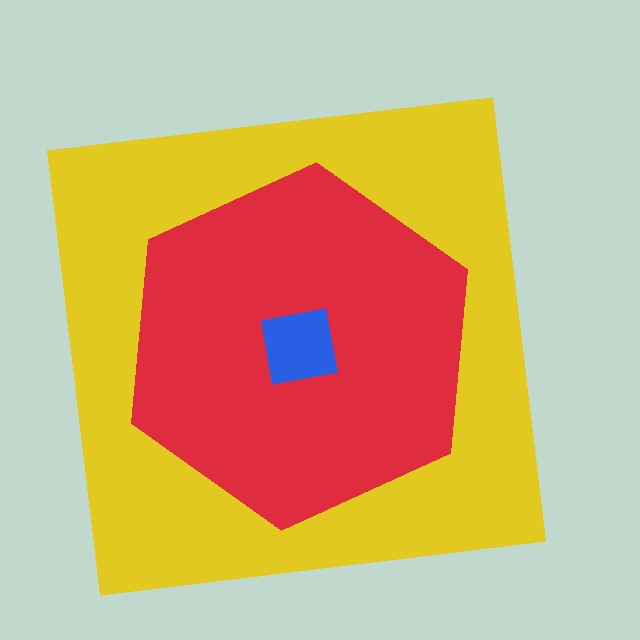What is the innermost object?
The blue square.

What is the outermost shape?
The yellow square.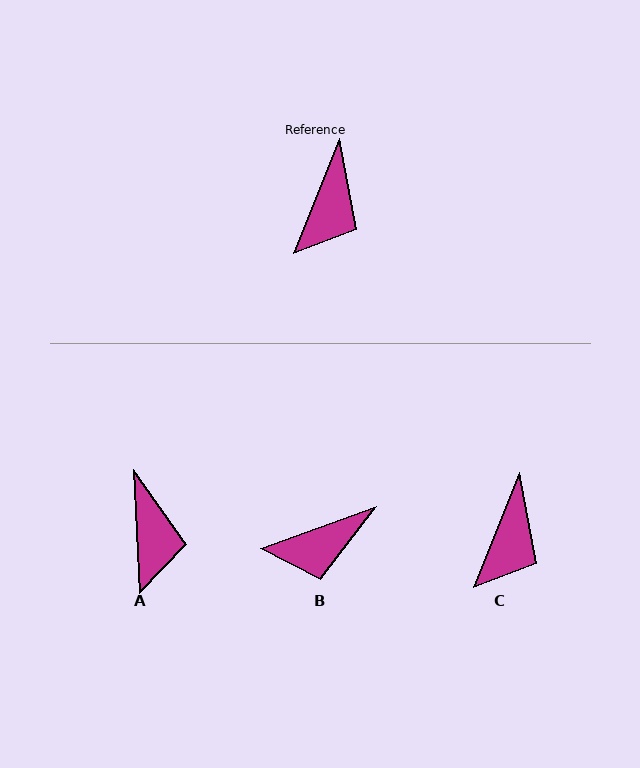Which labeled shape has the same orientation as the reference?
C.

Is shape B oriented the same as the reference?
No, it is off by about 48 degrees.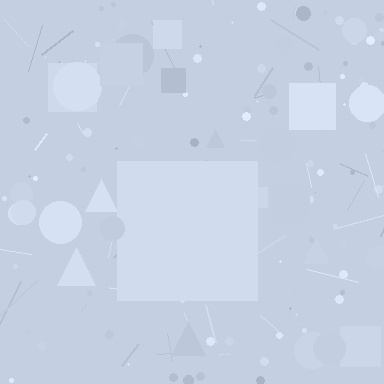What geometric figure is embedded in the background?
A square is embedded in the background.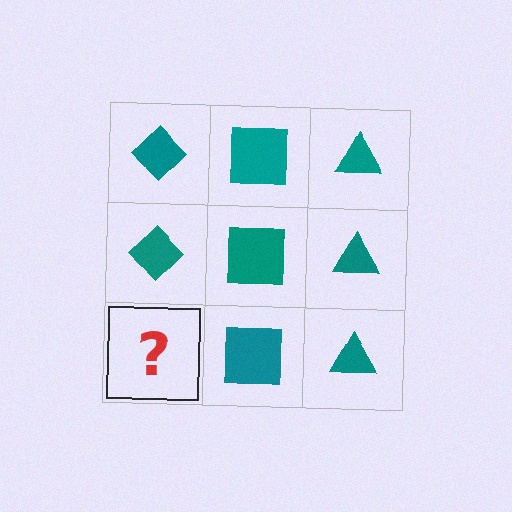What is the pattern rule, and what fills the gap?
The rule is that each column has a consistent shape. The gap should be filled with a teal diamond.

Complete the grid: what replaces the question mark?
The question mark should be replaced with a teal diamond.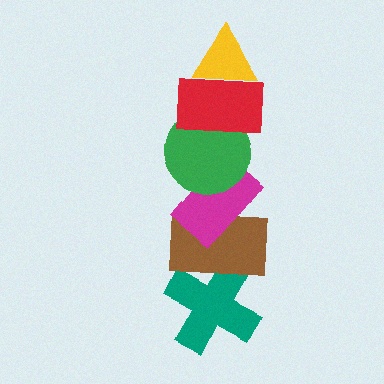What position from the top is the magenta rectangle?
The magenta rectangle is 4th from the top.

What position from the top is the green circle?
The green circle is 3rd from the top.